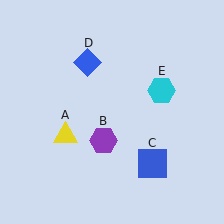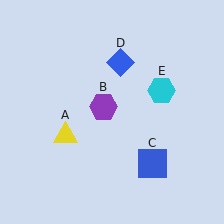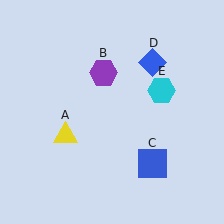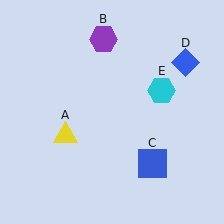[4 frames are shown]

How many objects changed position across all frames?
2 objects changed position: purple hexagon (object B), blue diamond (object D).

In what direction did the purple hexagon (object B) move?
The purple hexagon (object B) moved up.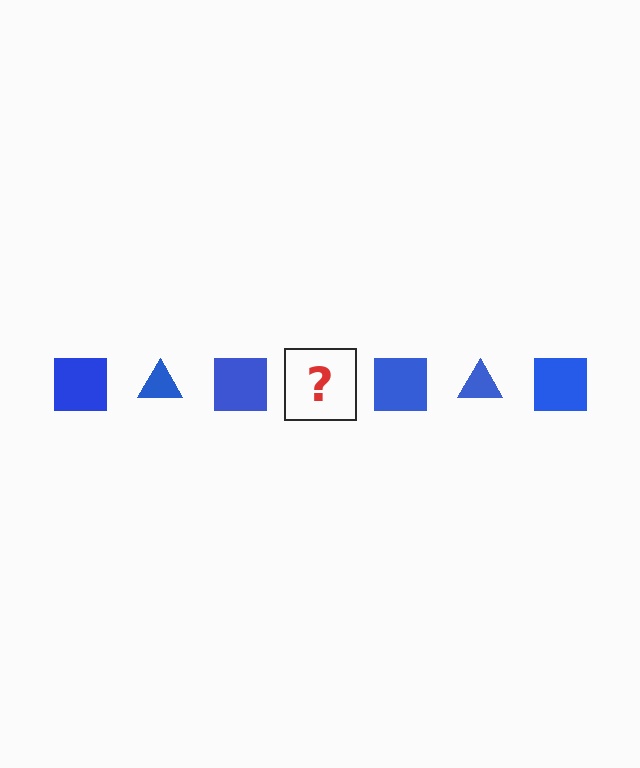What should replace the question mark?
The question mark should be replaced with a blue triangle.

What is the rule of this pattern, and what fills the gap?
The rule is that the pattern cycles through square, triangle shapes in blue. The gap should be filled with a blue triangle.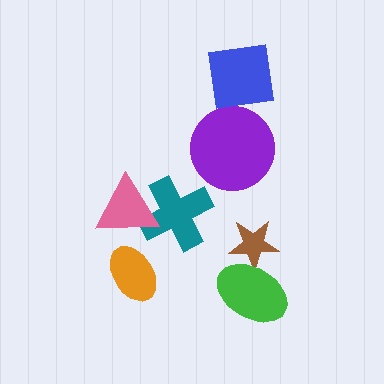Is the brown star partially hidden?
Yes, it is partially covered by another shape.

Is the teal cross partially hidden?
Yes, it is partially covered by another shape.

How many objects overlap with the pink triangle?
1 object overlaps with the pink triangle.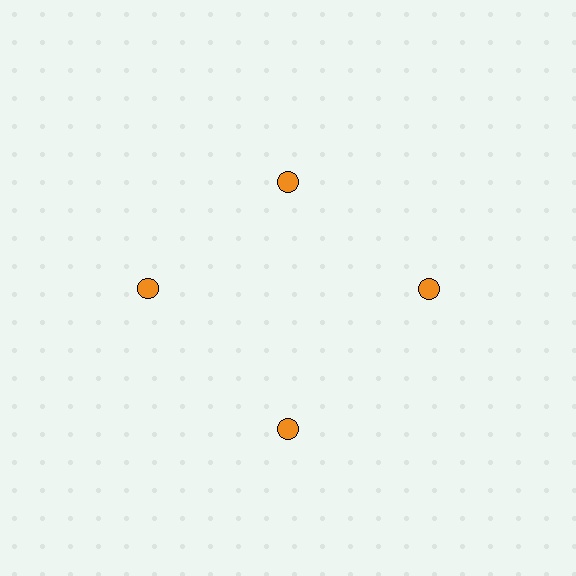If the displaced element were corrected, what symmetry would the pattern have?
It would have 4-fold rotational symmetry — the pattern would map onto itself every 90 degrees.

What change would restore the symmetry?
The symmetry would be restored by moving it outward, back onto the ring so that all 4 circles sit at equal angles and equal distance from the center.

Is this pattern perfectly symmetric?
No. The 4 orange circles are arranged in a ring, but one element near the 12 o'clock position is pulled inward toward the center, breaking the 4-fold rotational symmetry.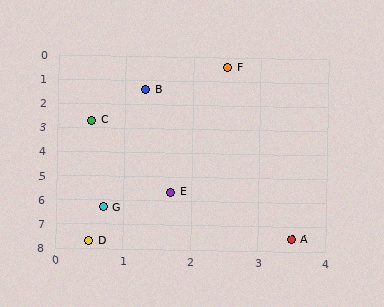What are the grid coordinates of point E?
Point E is at approximately (1.7, 5.6).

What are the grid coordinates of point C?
Point C is at approximately (0.5, 2.7).